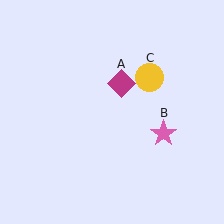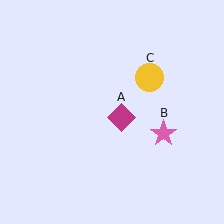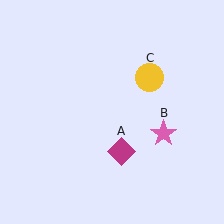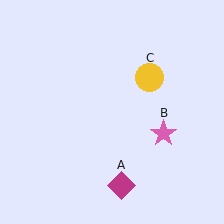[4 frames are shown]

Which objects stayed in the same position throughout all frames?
Pink star (object B) and yellow circle (object C) remained stationary.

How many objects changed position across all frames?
1 object changed position: magenta diamond (object A).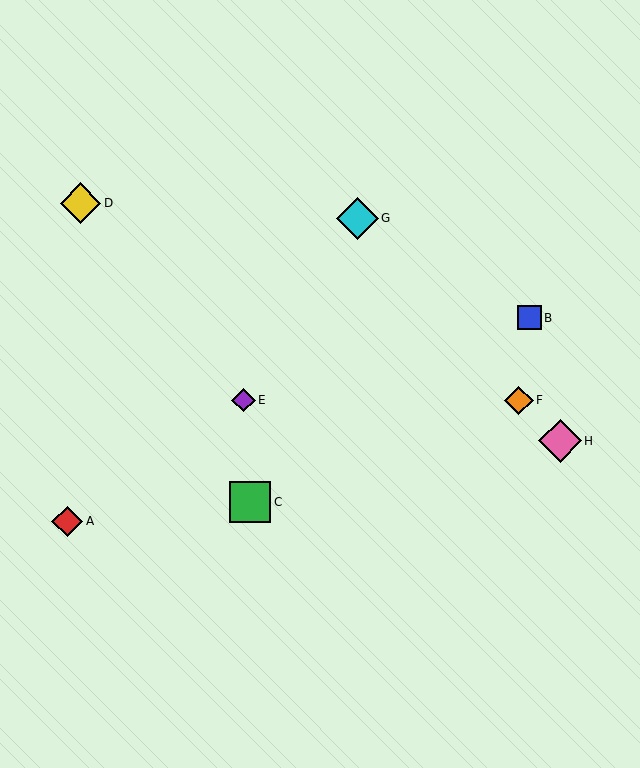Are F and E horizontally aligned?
Yes, both are at y≈400.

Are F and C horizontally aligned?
No, F is at y≈400 and C is at y≈502.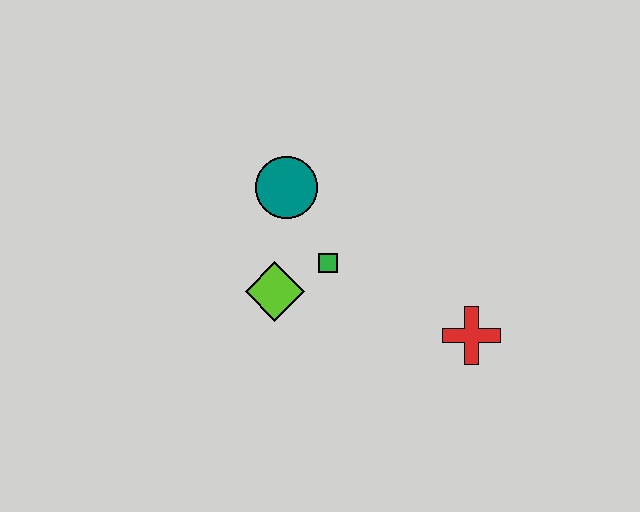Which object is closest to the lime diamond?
The green square is closest to the lime diamond.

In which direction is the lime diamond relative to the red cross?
The lime diamond is to the left of the red cross.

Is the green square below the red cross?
No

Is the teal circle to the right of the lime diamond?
Yes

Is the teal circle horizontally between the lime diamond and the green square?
Yes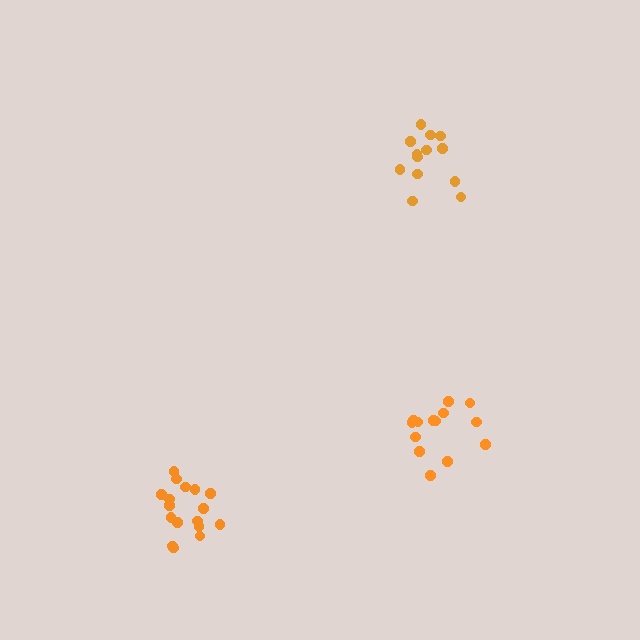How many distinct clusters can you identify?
There are 3 distinct clusters.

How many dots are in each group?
Group 1: 17 dots, Group 2: 13 dots, Group 3: 14 dots (44 total).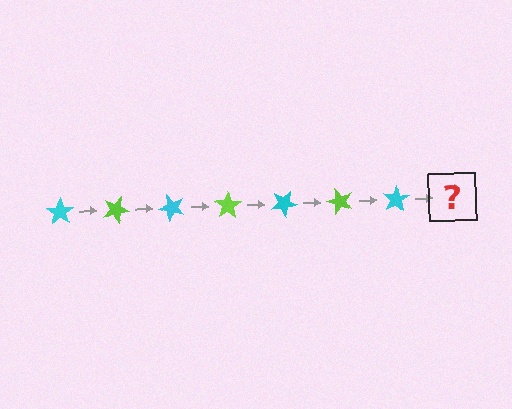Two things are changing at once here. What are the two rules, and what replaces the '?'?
The two rules are that it rotates 25 degrees each step and the color cycles through cyan and lime. The '?' should be a lime star, rotated 175 degrees from the start.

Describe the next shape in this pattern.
It should be a lime star, rotated 175 degrees from the start.